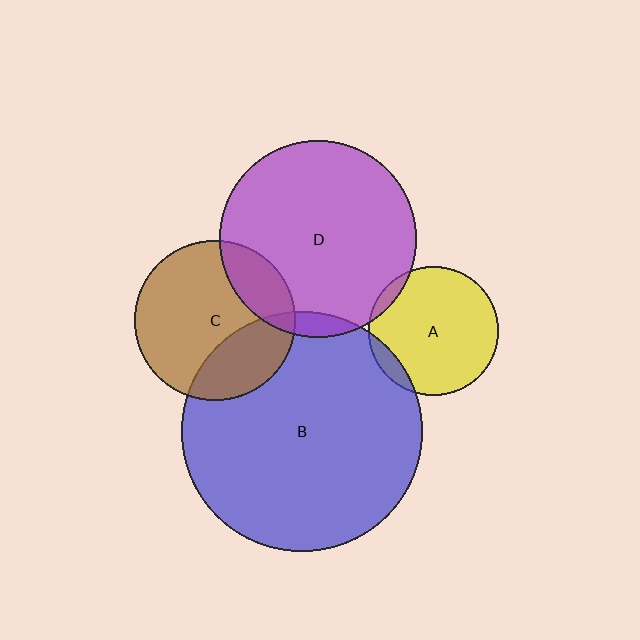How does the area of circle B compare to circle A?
Approximately 3.4 times.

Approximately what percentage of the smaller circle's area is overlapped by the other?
Approximately 5%.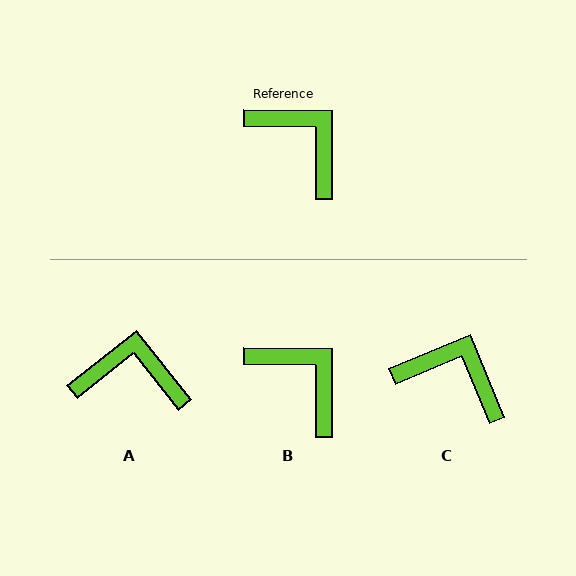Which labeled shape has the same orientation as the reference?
B.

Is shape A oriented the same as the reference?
No, it is off by about 39 degrees.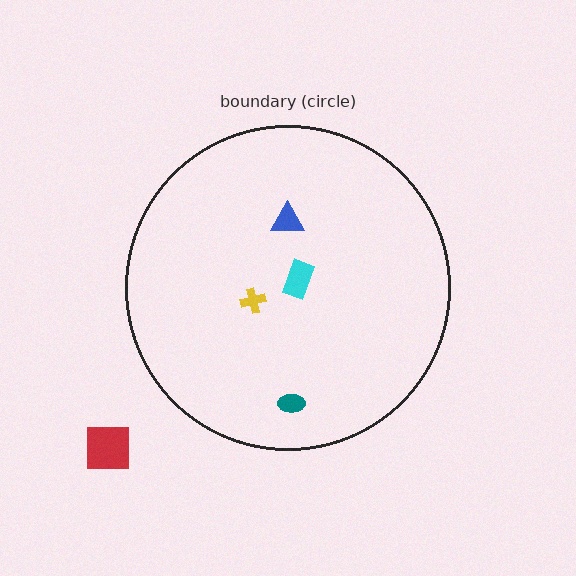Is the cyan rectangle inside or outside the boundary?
Inside.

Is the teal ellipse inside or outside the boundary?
Inside.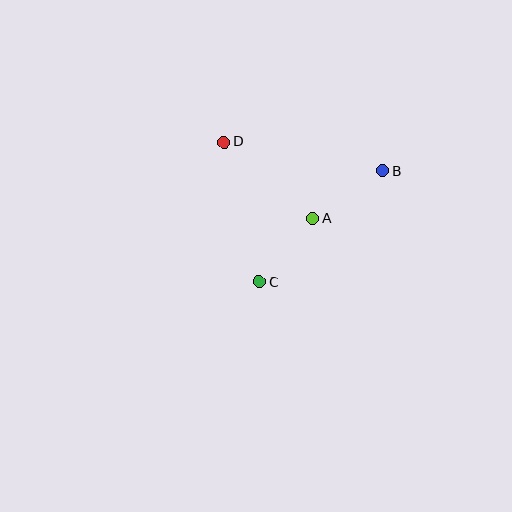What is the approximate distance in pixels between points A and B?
The distance between A and B is approximately 85 pixels.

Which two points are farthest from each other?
Points B and C are farthest from each other.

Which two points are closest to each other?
Points A and C are closest to each other.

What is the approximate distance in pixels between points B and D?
The distance between B and D is approximately 162 pixels.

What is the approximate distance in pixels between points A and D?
The distance between A and D is approximately 117 pixels.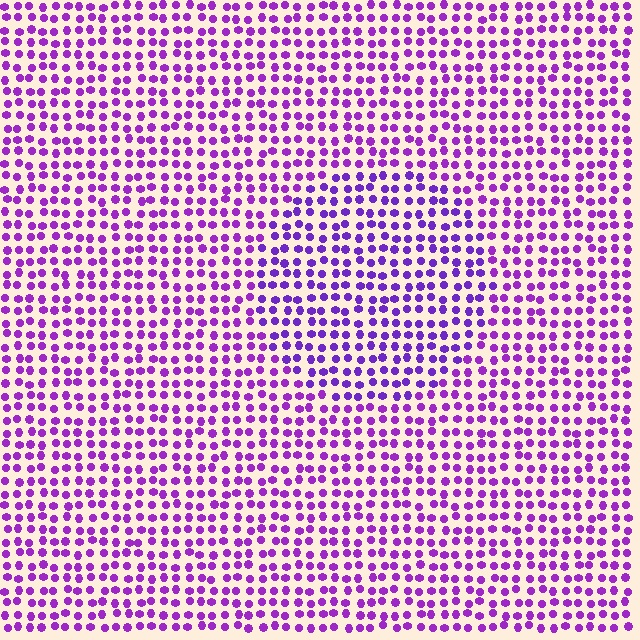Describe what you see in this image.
The image is filled with small purple elements in a uniform arrangement. A circle-shaped region is visible where the elements are tinted to a slightly different hue, forming a subtle color boundary.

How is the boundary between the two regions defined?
The boundary is defined purely by a slight shift in hue (about 19 degrees). Spacing, size, and orientation are identical on both sides.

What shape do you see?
I see a circle.